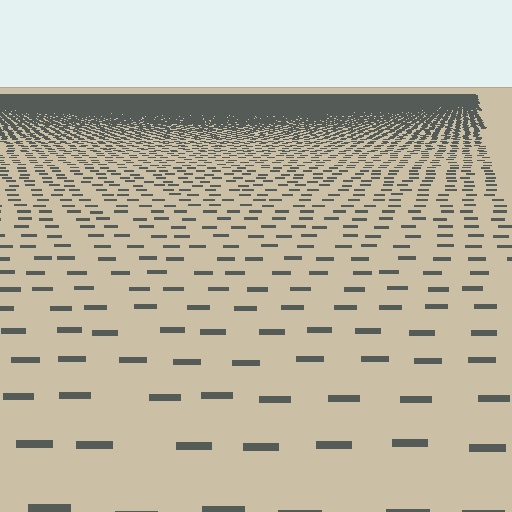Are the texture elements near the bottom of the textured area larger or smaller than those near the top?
Larger. Near the bottom, elements are closer to the viewer and appear at a bigger on-screen size.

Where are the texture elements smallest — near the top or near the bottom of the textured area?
Near the top.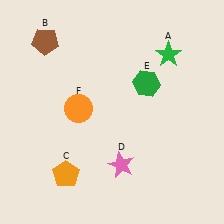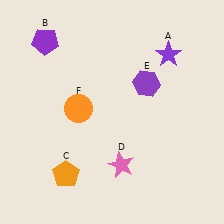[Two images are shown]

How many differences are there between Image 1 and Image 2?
There are 3 differences between the two images.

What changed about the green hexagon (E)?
In Image 1, E is green. In Image 2, it changed to purple.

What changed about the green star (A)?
In Image 1, A is green. In Image 2, it changed to purple.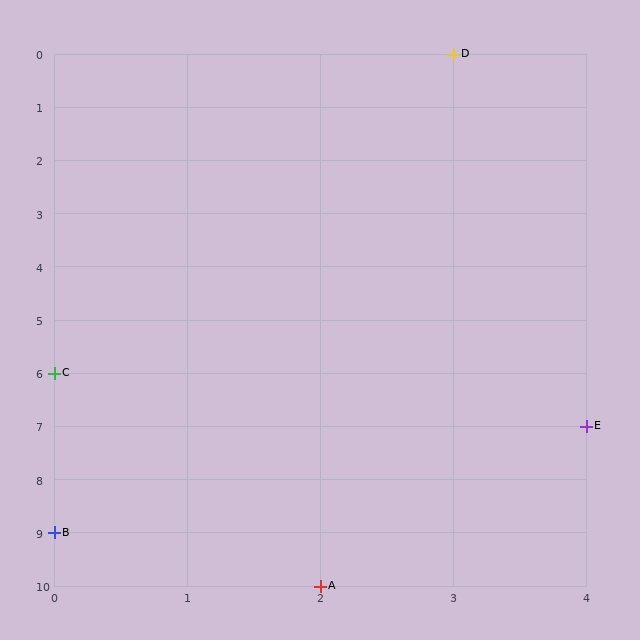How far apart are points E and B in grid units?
Points E and B are 4 columns and 2 rows apart (about 4.5 grid units diagonally).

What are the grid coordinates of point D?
Point D is at grid coordinates (3, 0).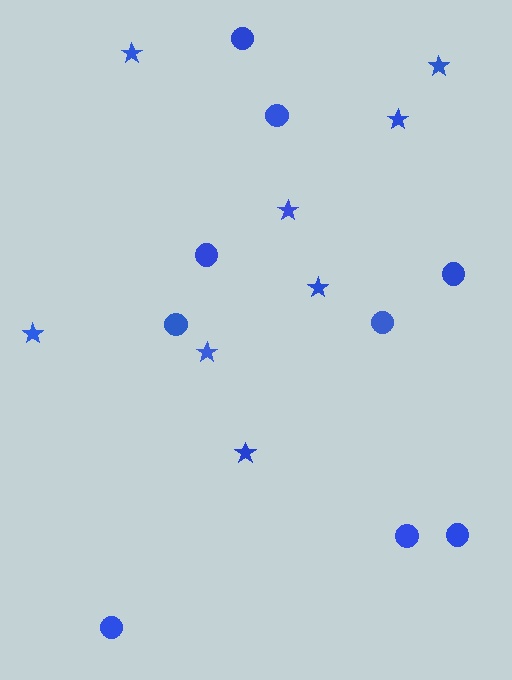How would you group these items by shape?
There are 2 groups: one group of stars (8) and one group of circles (9).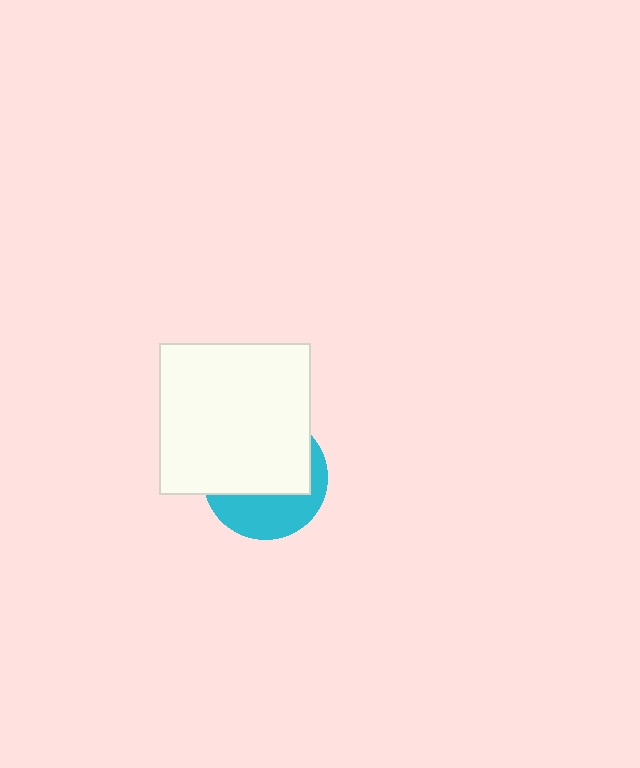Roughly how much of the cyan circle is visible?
A small part of it is visible (roughly 38%).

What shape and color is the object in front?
The object in front is a white square.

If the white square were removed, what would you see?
You would see the complete cyan circle.